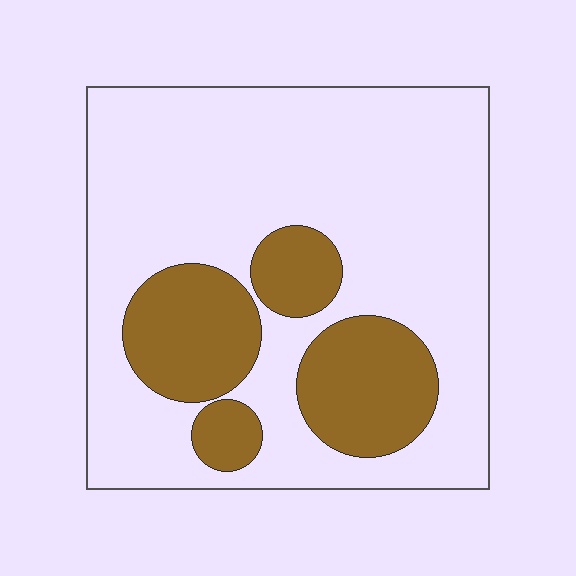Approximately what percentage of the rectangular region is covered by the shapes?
Approximately 25%.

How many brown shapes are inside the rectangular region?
4.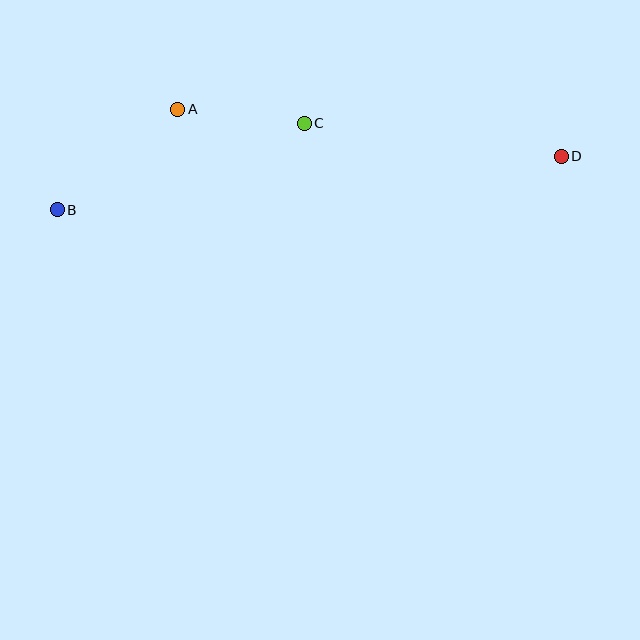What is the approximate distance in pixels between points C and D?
The distance between C and D is approximately 259 pixels.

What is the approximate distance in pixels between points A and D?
The distance between A and D is approximately 386 pixels.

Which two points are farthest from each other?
Points B and D are farthest from each other.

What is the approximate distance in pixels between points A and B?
The distance between A and B is approximately 157 pixels.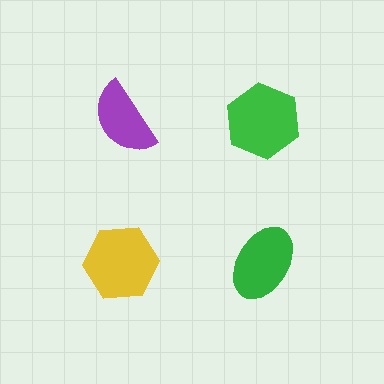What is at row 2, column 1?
A yellow hexagon.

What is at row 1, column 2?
A green hexagon.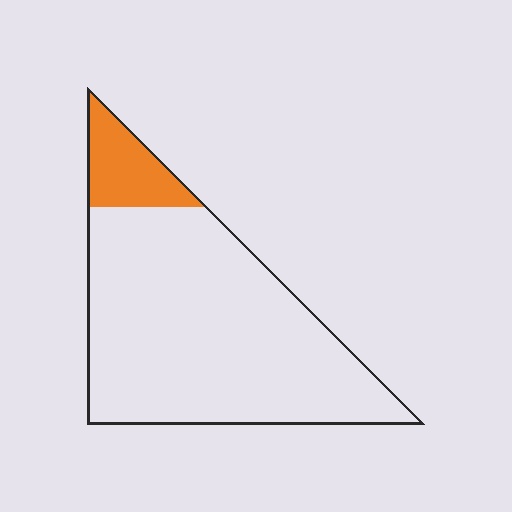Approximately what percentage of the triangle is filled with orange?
Approximately 15%.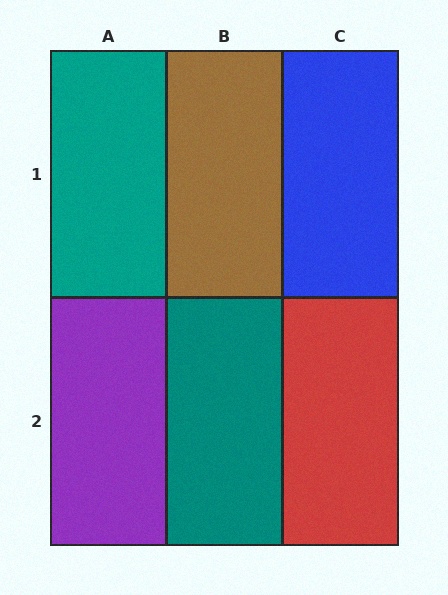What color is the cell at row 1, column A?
Teal.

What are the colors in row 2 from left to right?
Purple, teal, red.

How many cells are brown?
1 cell is brown.